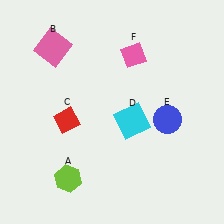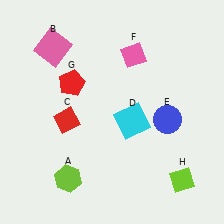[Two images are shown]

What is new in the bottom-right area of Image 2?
A lime diamond (H) was added in the bottom-right area of Image 2.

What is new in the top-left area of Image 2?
A red pentagon (G) was added in the top-left area of Image 2.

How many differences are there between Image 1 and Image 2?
There are 2 differences between the two images.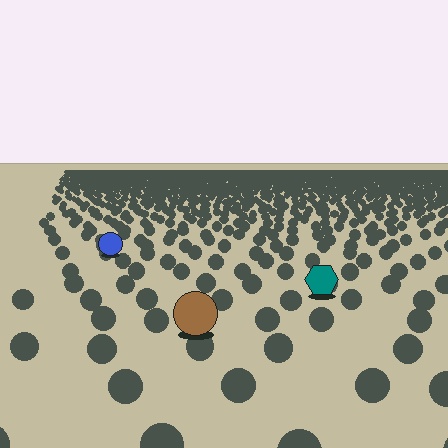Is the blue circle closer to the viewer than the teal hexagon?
No. The teal hexagon is closer — you can tell from the texture gradient: the ground texture is coarser near it.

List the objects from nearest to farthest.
From nearest to farthest: the brown circle, the teal hexagon, the blue circle.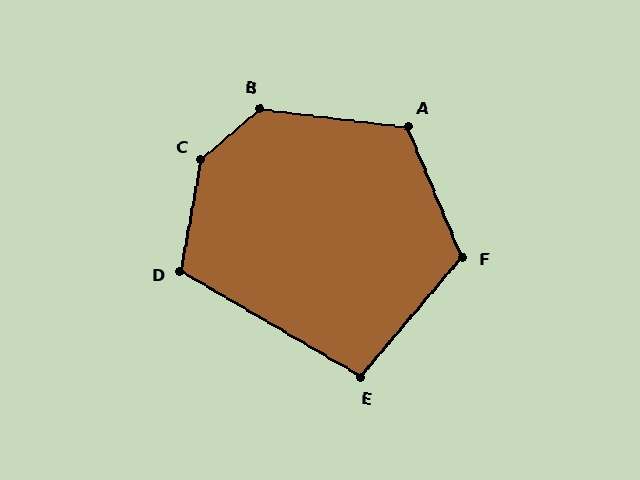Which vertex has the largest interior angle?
C, at approximately 141 degrees.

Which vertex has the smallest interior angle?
E, at approximately 100 degrees.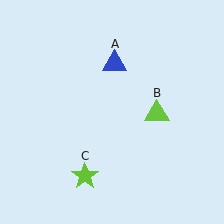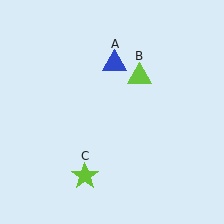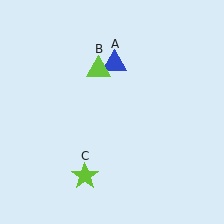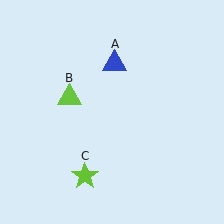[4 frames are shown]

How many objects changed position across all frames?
1 object changed position: lime triangle (object B).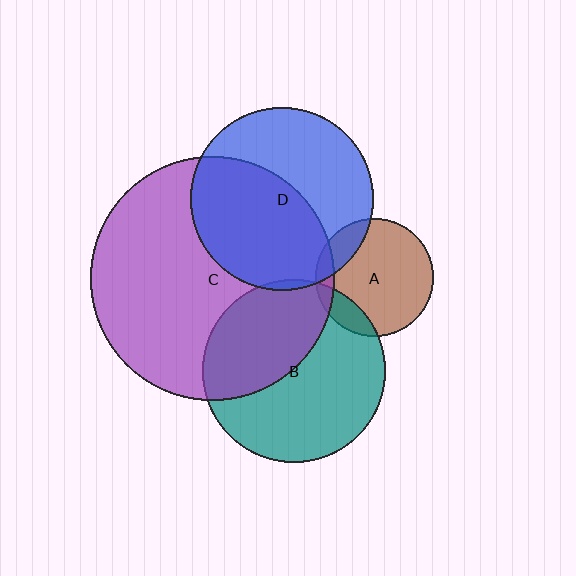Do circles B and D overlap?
Yes.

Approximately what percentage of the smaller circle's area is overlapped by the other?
Approximately 5%.